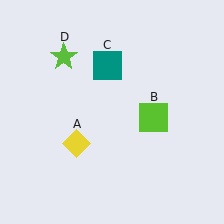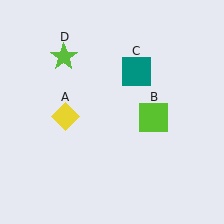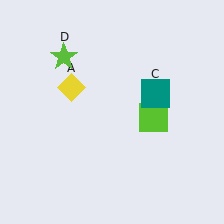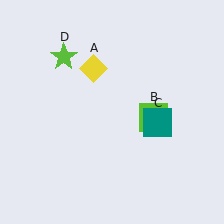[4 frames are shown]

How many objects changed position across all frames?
2 objects changed position: yellow diamond (object A), teal square (object C).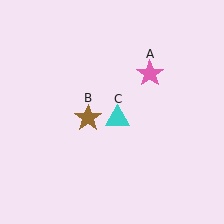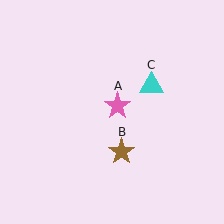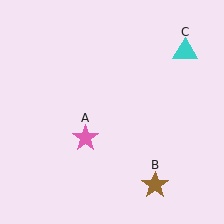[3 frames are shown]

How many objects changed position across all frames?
3 objects changed position: pink star (object A), brown star (object B), cyan triangle (object C).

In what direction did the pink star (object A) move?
The pink star (object A) moved down and to the left.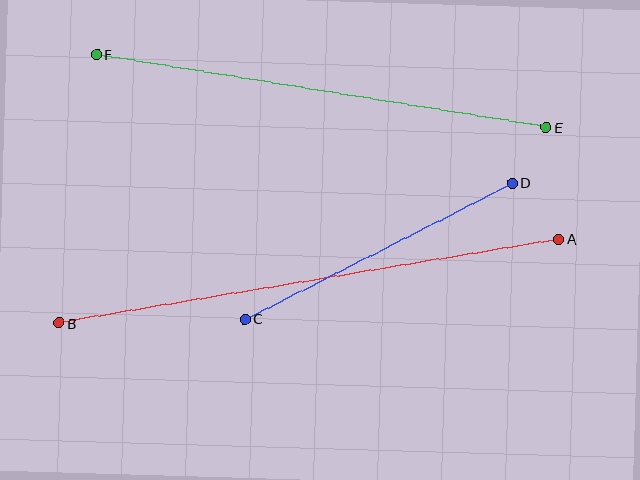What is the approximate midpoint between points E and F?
The midpoint is at approximately (321, 91) pixels.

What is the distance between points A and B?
The distance is approximately 507 pixels.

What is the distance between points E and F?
The distance is approximately 456 pixels.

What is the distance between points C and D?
The distance is approximately 300 pixels.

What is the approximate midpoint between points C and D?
The midpoint is at approximately (379, 251) pixels.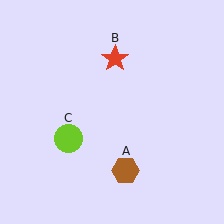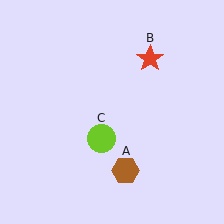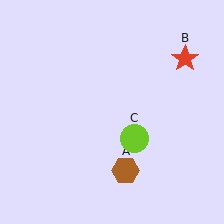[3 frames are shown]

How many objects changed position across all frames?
2 objects changed position: red star (object B), lime circle (object C).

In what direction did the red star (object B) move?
The red star (object B) moved right.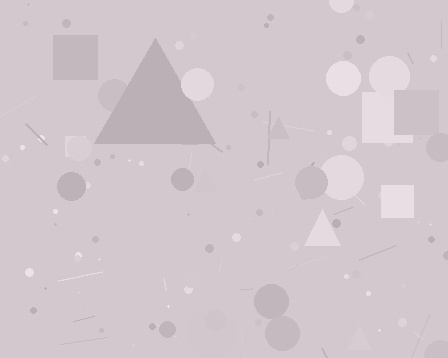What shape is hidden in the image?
A triangle is hidden in the image.